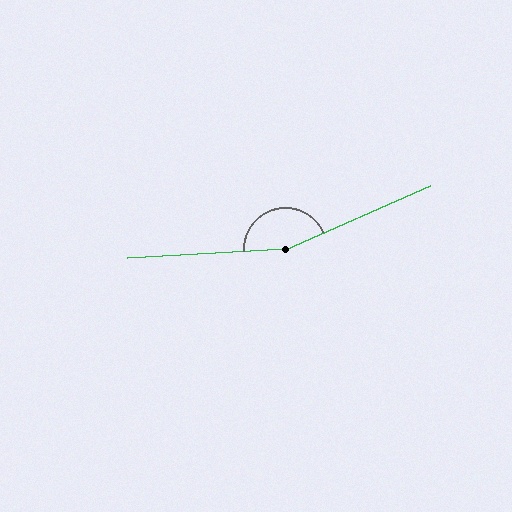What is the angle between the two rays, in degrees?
Approximately 160 degrees.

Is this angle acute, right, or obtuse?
It is obtuse.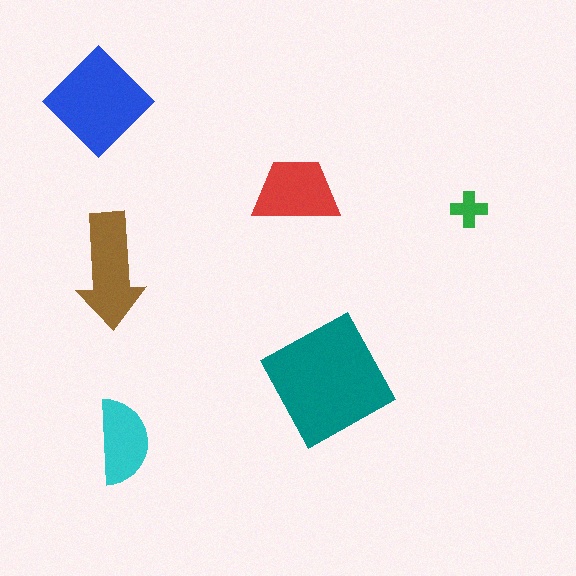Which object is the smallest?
The green cross.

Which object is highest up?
The blue diamond is topmost.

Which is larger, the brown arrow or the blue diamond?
The blue diamond.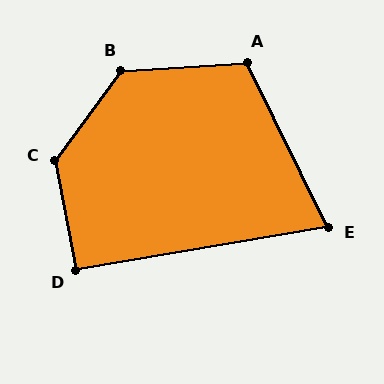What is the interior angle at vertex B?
Approximately 130 degrees (obtuse).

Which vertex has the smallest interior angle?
E, at approximately 74 degrees.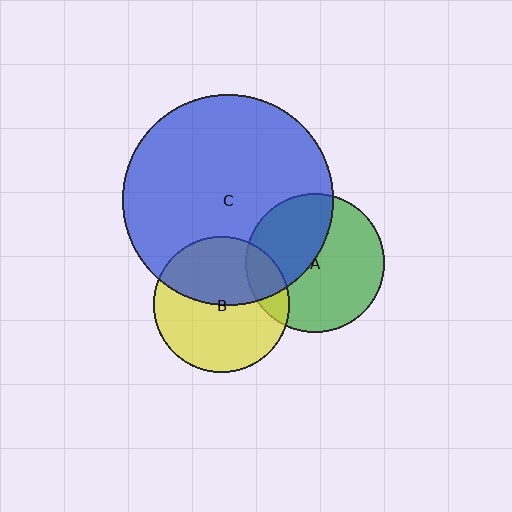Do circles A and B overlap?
Yes.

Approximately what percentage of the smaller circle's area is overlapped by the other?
Approximately 15%.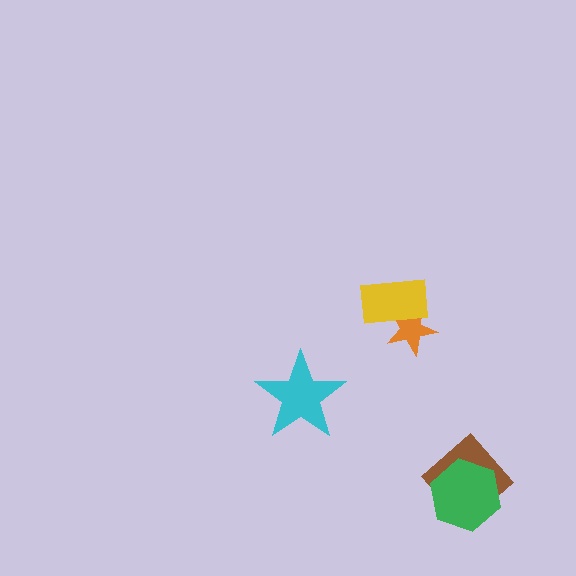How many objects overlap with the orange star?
1 object overlaps with the orange star.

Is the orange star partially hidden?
Yes, it is partially covered by another shape.